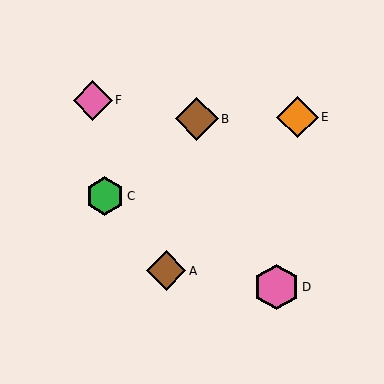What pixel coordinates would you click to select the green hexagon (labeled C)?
Click at (105, 196) to select the green hexagon C.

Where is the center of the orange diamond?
The center of the orange diamond is at (297, 117).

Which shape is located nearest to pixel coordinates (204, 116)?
The brown diamond (labeled B) at (197, 119) is nearest to that location.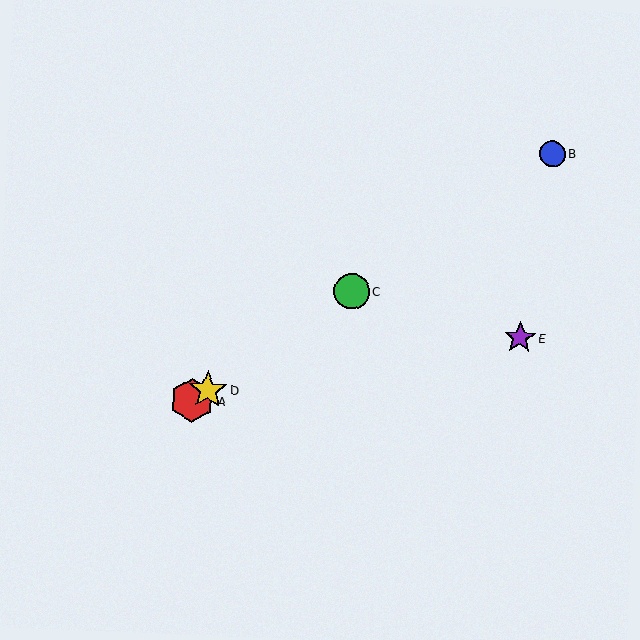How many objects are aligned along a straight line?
4 objects (A, B, C, D) are aligned along a straight line.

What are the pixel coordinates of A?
Object A is at (192, 400).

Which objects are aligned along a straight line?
Objects A, B, C, D are aligned along a straight line.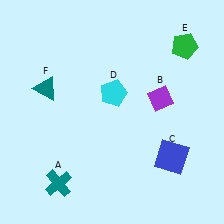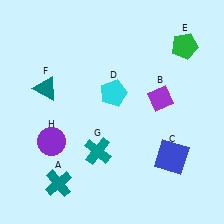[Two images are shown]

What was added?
A teal cross (G), a purple circle (H) were added in Image 2.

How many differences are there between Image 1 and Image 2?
There are 2 differences between the two images.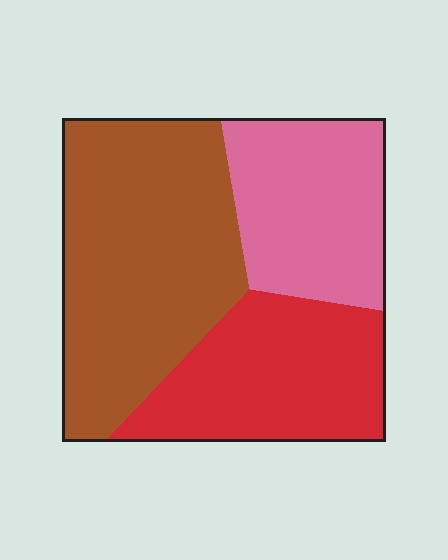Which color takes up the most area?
Brown, at roughly 45%.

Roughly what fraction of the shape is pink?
Pink takes up about one quarter (1/4) of the shape.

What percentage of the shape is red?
Red covers 29% of the shape.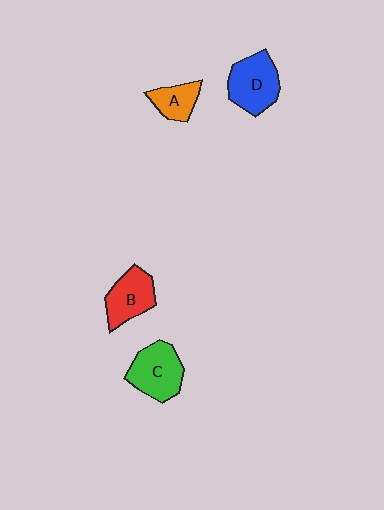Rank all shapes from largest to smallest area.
From largest to smallest: D (blue), C (green), B (red), A (orange).